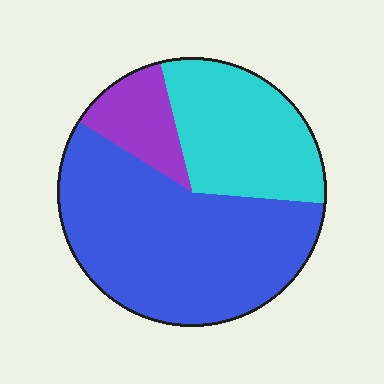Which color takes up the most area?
Blue, at roughly 55%.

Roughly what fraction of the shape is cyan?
Cyan covers roughly 30% of the shape.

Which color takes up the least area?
Purple, at roughly 10%.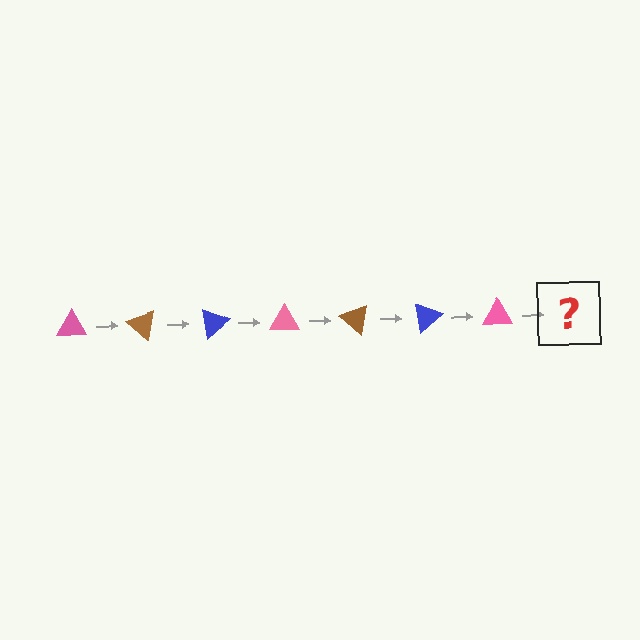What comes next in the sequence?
The next element should be a brown triangle, rotated 280 degrees from the start.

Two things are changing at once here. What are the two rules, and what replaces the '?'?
The two rules are that it rotates 40 degrees each step and the color cycles through pink, brown, and blue. The '?' should be a brown triangle, rotated 280 degrees from the start.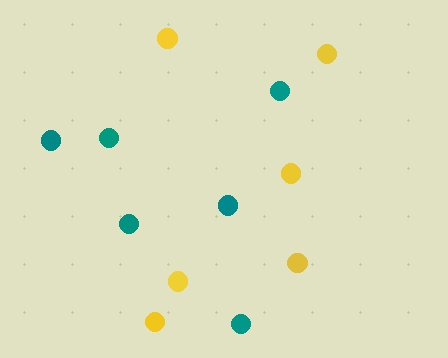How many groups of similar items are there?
There are 2 groups: one group of teal circles (6) and one group of yellow circles (6).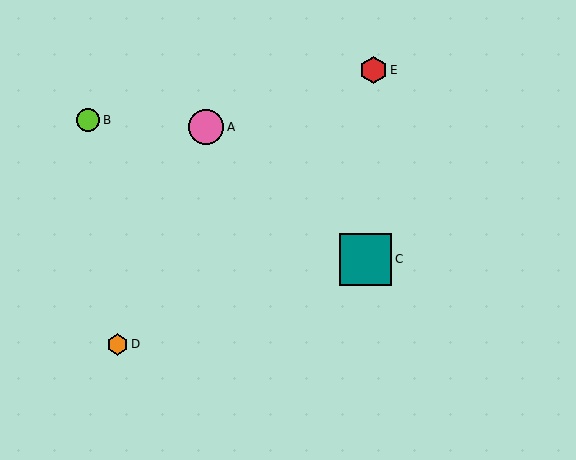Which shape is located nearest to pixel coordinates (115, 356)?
The orange hexagon (labeled D) at (117, 344) is nearest to that location.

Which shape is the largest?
The teal square (labeled C) is the largest.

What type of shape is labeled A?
Shape A is a pink circle.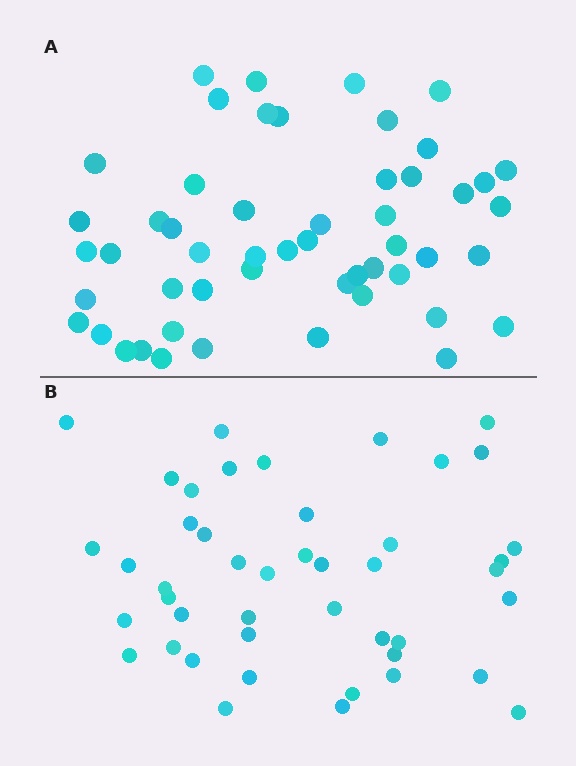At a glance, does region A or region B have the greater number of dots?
Region A (the top region) has more dots.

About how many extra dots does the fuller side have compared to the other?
Region A has roughly 8 or so more dots than region B.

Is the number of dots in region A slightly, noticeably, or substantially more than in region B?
Region A has only slightly more — the two regions are fairly close. The ratio is roughly 1.2 to 1.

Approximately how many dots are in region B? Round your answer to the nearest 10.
About 40 dots. (The exact count is 45, which rounds to 40.)